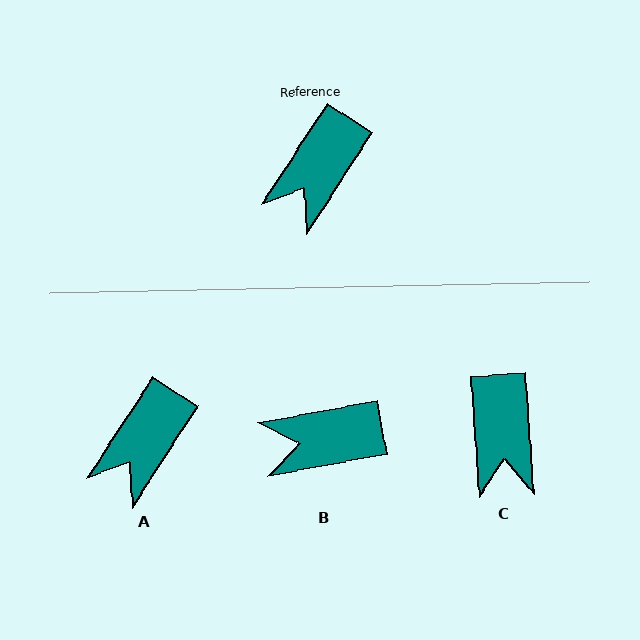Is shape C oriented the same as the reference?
No, it is off by about 36 degrees.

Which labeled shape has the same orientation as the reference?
A.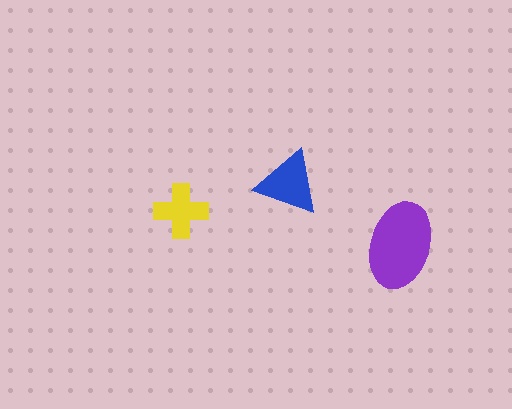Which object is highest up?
The blue triangle is topmost.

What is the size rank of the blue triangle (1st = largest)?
2nd.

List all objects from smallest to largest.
The yellow cross, the blue triangle, the purple ellipse.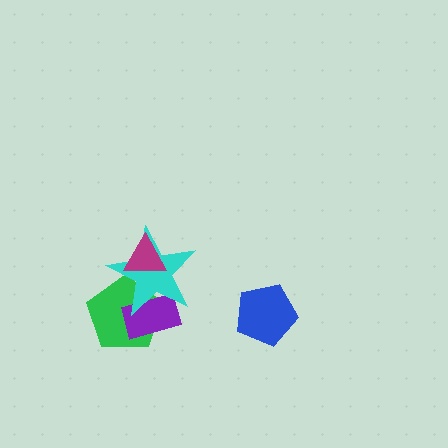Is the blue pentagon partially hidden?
No, no other shape covers it.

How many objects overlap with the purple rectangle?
2 objects overlap with the purple rectangle.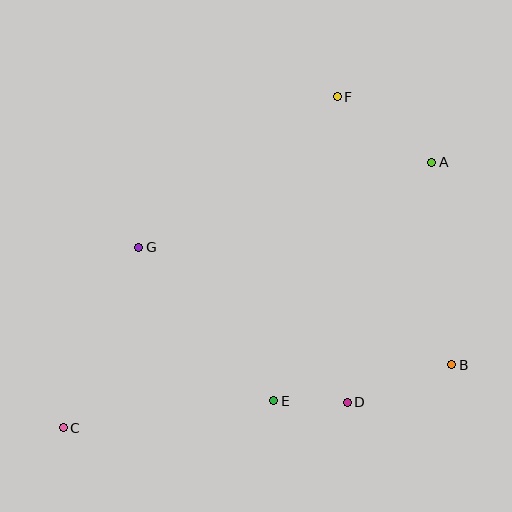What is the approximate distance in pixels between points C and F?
The distance between C and F is approximately 430 pixels.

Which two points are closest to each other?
Points D and E are closest to each other.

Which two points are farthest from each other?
Points A and C are farthest from each other.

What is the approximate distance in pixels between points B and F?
The distance between B and F is approximately 292 pixels.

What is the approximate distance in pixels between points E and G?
The distance between E and G is approximately 205 pixels.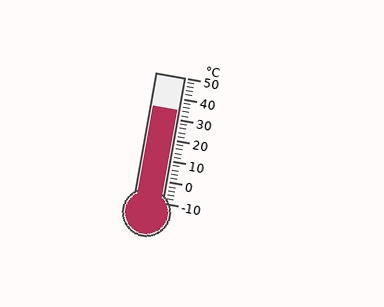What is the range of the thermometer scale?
The thermometer scale ranges from -10°C to 50°C.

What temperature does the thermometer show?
The thermometer shows approximately 34°C.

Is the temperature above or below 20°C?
The temperature is above 20°C.